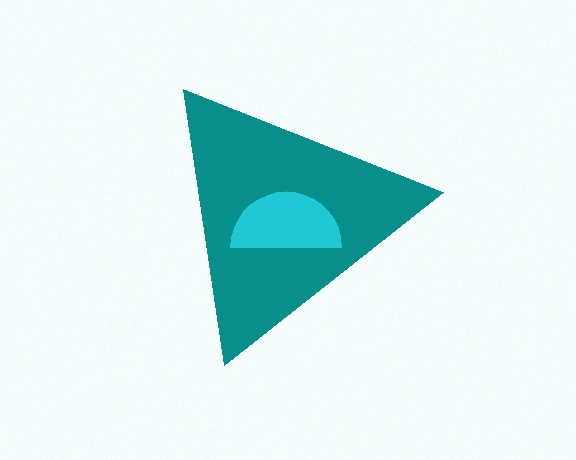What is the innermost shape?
The cyan semicircle.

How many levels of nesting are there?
2.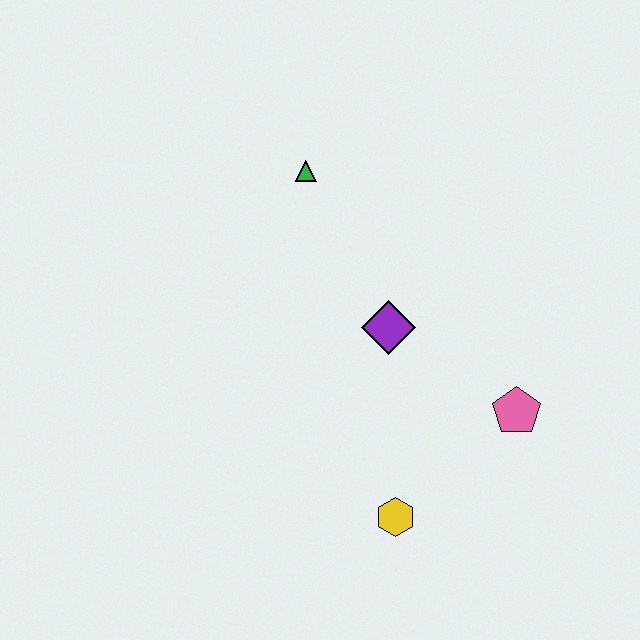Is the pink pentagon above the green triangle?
No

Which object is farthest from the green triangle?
The yellow hexagon is farthest from the green triangle.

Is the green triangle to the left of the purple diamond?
Yes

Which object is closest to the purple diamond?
The pink pentagon is closest to the purple diamond.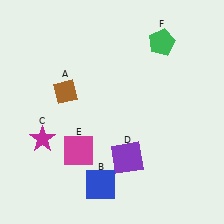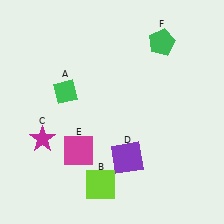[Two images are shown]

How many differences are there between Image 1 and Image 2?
There are 2 differences between the two images.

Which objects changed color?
A changed from brown to green. B changed from blue to lime.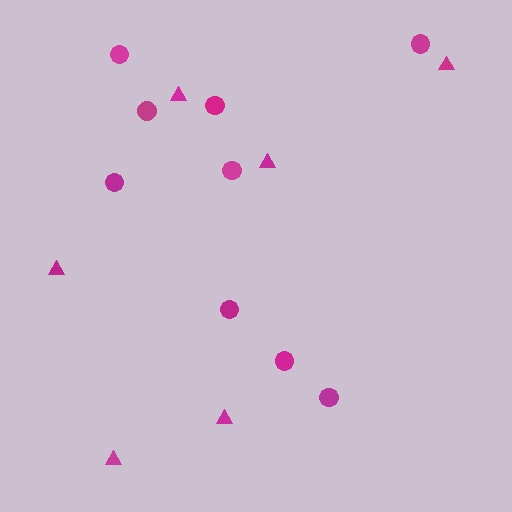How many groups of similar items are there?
There are 2 groups: one group of circles (9) and one group of triangles (6).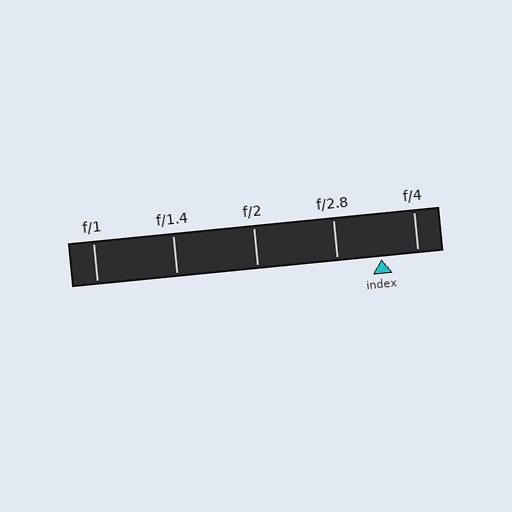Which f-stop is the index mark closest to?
The index mark is closest to f/4.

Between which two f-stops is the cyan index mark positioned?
The index mark is between f/2.8 and f/4.